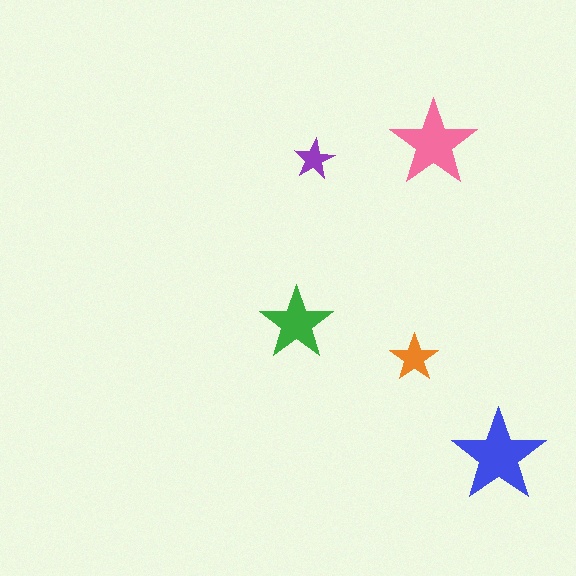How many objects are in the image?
There are 5 objects in the image.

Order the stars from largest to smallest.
the blue one, the pink one, the green one, the orange one, the purple one.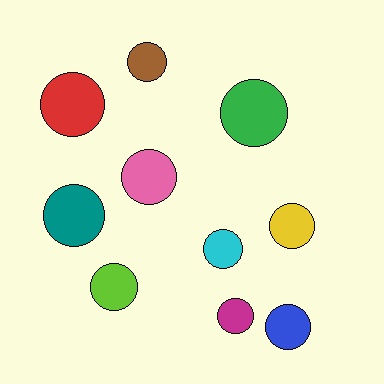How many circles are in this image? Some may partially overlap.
There are 10 circles.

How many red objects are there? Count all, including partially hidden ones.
There is 1 red object.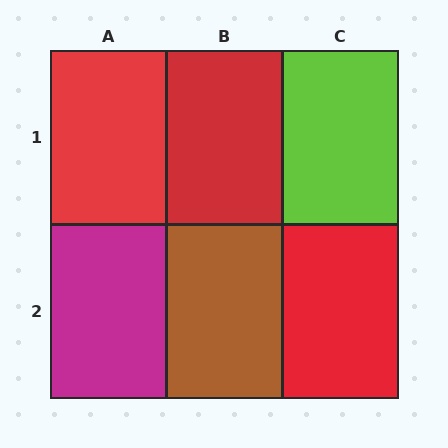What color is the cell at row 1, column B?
Red.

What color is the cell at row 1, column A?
Red.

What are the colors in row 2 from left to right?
Magenta, brown, red.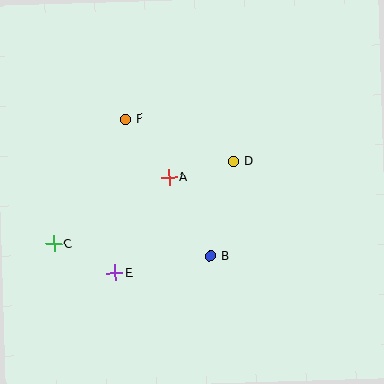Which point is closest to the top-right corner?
Point D is closest to the top-right corner.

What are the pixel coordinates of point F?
Point F is at (126, 119).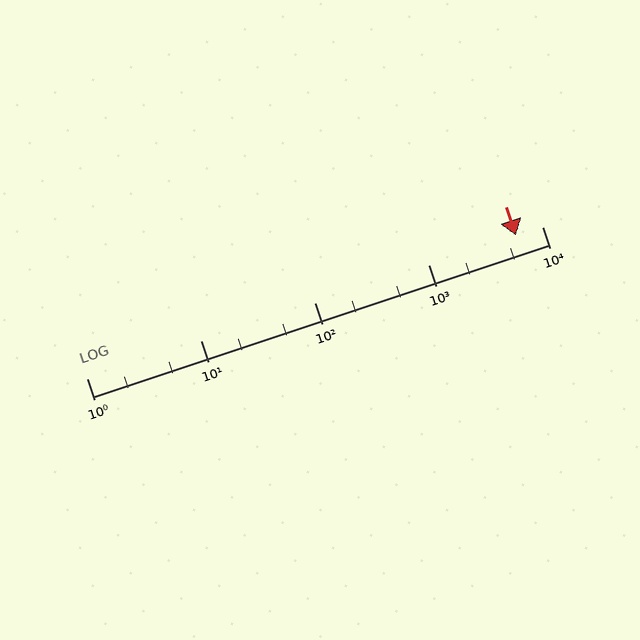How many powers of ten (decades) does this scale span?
The scale spans 4 decades, from 1 to 10000.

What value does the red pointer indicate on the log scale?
The pointer indicates approximately 5900.